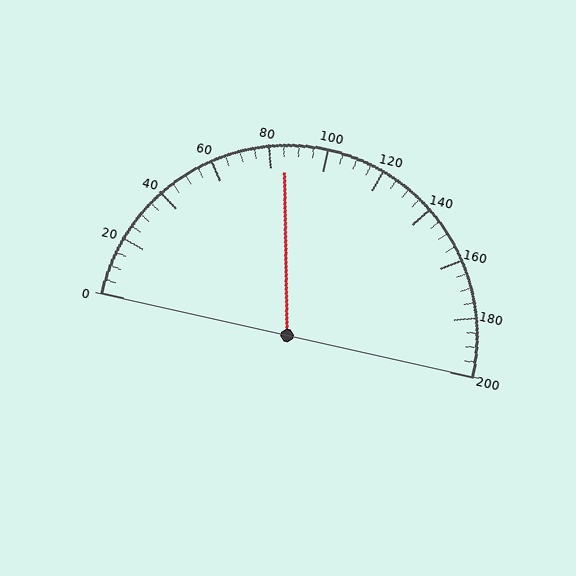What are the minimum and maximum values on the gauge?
The gauge ranges from 0 to 200.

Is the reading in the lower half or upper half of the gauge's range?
The reading is in the lower half of the range (0 to 200).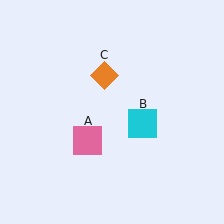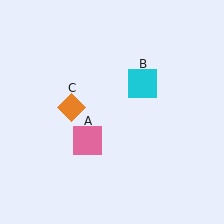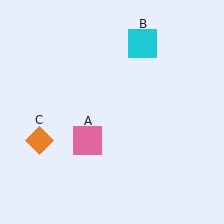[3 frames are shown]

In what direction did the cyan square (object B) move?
The cyan square (object B) moved up.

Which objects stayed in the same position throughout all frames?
Pink square (object A) remained stationary.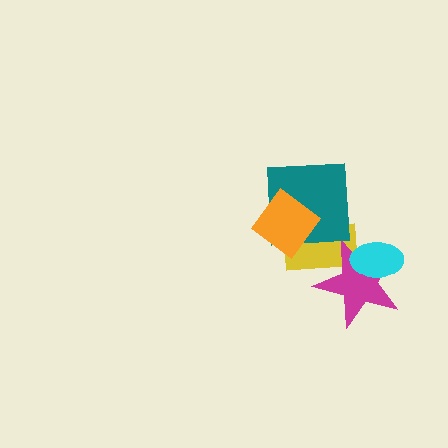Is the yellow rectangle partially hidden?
Yes, it is partially covered by another shape.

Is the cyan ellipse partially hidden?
No, no other shape covers it.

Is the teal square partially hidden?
Yes, it is partially covered by another shape.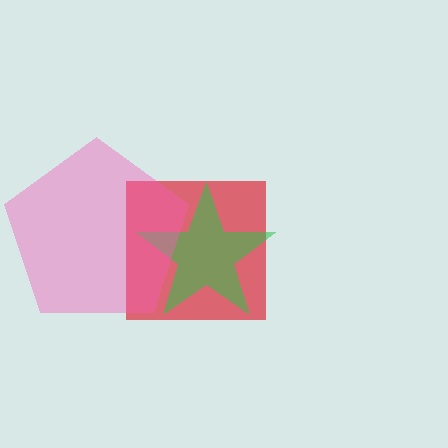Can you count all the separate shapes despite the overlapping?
Yes, there are 3 separate shapes.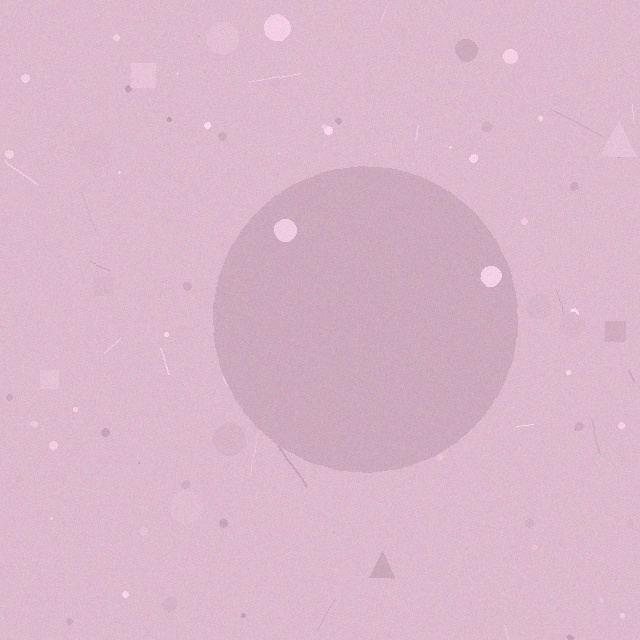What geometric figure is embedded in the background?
A circle is embedded in the background.